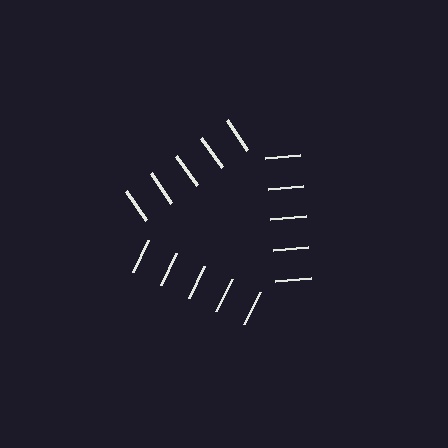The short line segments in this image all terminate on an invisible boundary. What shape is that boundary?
An illusory triangle — the line segments terminate on its edges but no continuous stroke is drawn.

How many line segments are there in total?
15 — 5 along each of the 3 edges.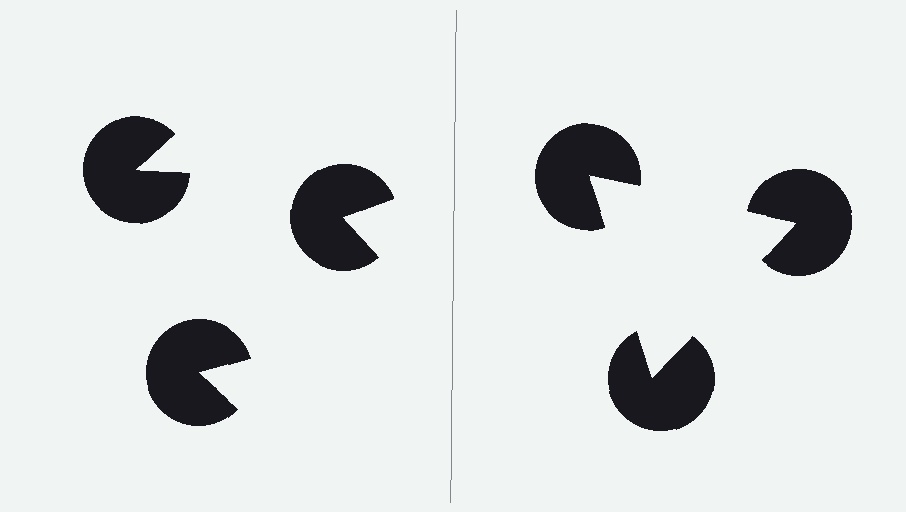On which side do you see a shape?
An illusory triangle appears on the right side. On the left side the wedge cuts are rotated, so no coherent shape forms.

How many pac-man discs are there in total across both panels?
6 — 3 on each side.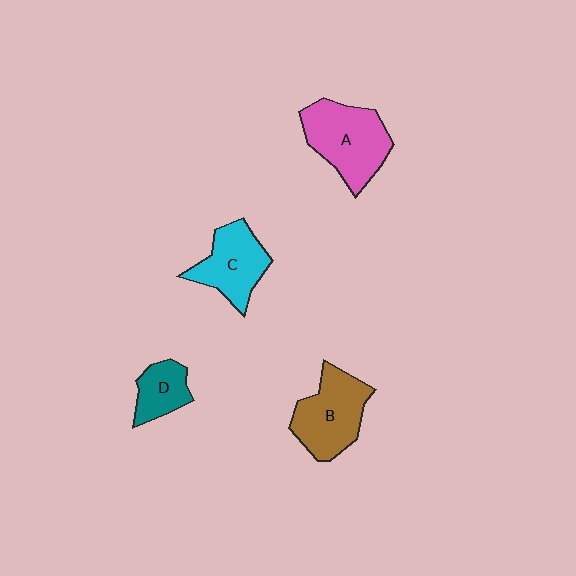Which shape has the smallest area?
Shape D (teal).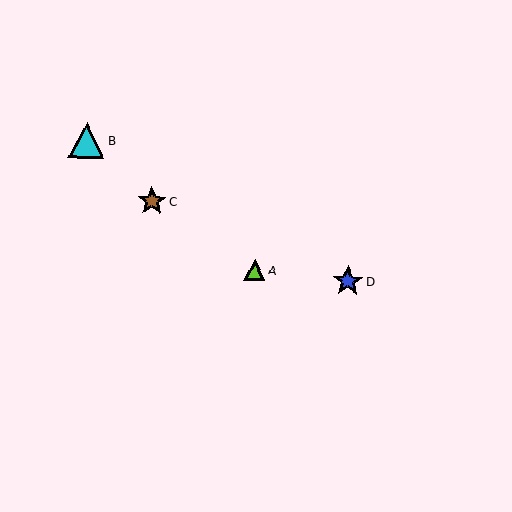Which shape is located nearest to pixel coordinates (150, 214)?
The brown star (labeled C) at (152, 201) is nearest to that location.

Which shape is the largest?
The cyan triangle (labeled B) is the largest.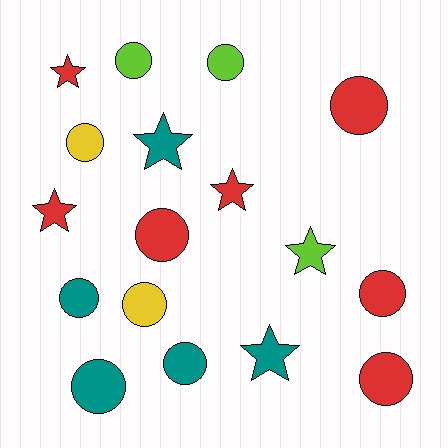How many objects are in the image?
There are 17 objects.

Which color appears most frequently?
Red, with 7 objects.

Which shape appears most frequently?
Circle, with 11 objects.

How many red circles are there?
There are 4 red circles.